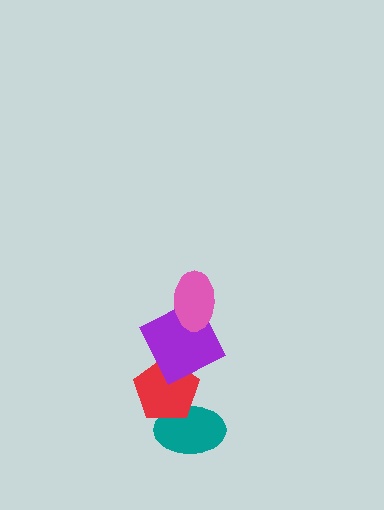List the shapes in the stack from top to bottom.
From top to bottom: the pink ellipse, the purple square, the red pentagon, the teal ellipse.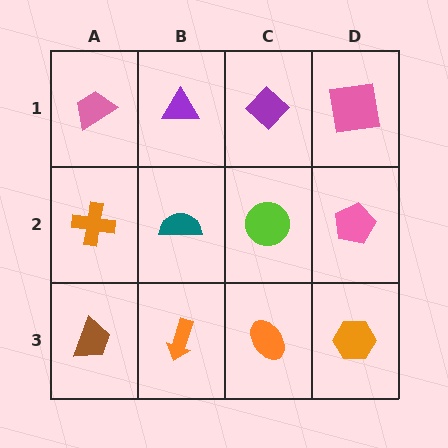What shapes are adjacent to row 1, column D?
A pink pentagon (row 2, column D), a purple diamond (row 1, column C).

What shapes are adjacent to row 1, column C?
A lime circle (row 2, column C), a purple triangle (row 1, column B), a pink square (row 1, column D).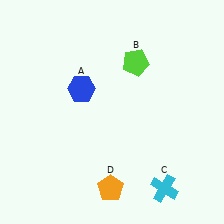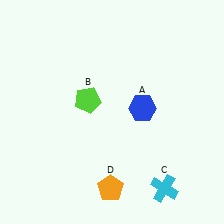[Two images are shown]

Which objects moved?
The objects that moved are: the blue hexagon (A), the lime pentagon (B).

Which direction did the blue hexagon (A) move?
The blue hexagon (A) moved right.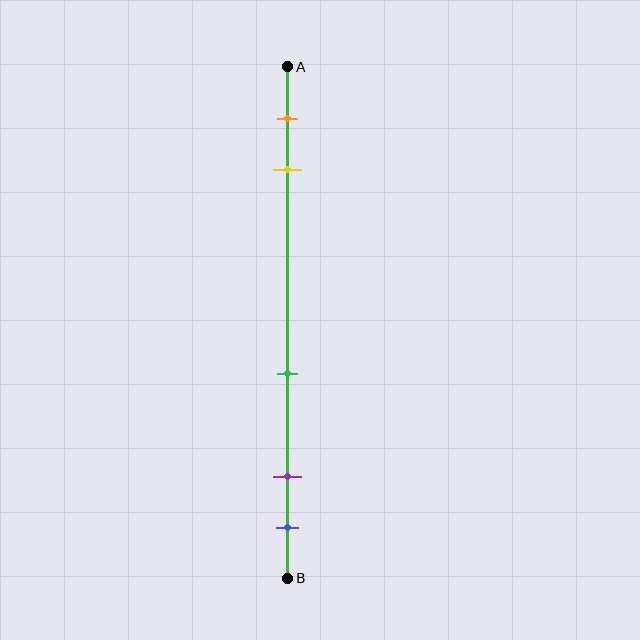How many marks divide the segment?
There are 5 marks dividing the segment.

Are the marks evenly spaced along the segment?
No, the marks are not evenly spaced.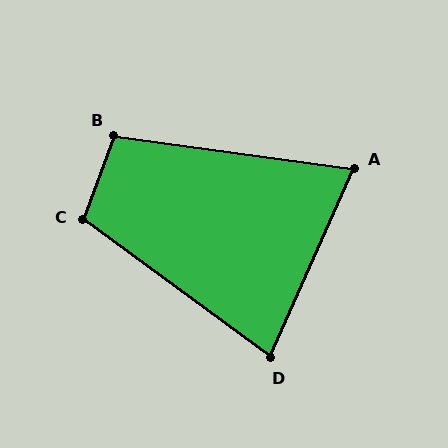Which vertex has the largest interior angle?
C, at approximately 106 degrees.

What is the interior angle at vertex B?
Approximately 103 degrees (obtuse).